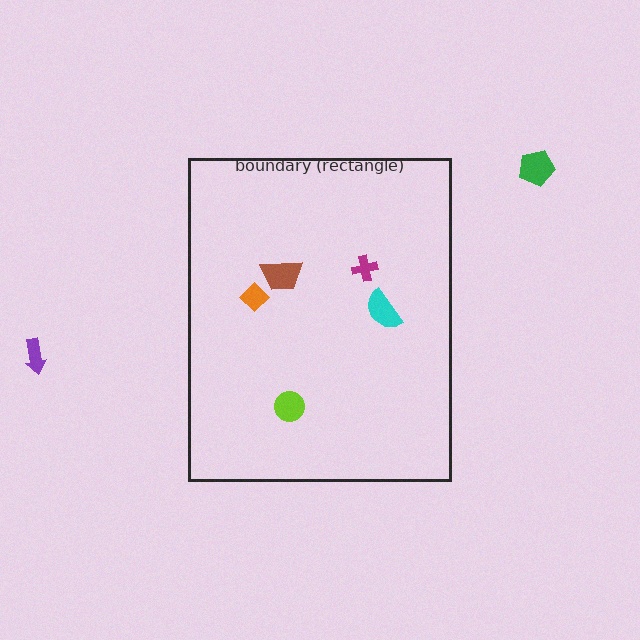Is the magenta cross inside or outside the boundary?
Inside.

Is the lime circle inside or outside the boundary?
Inside.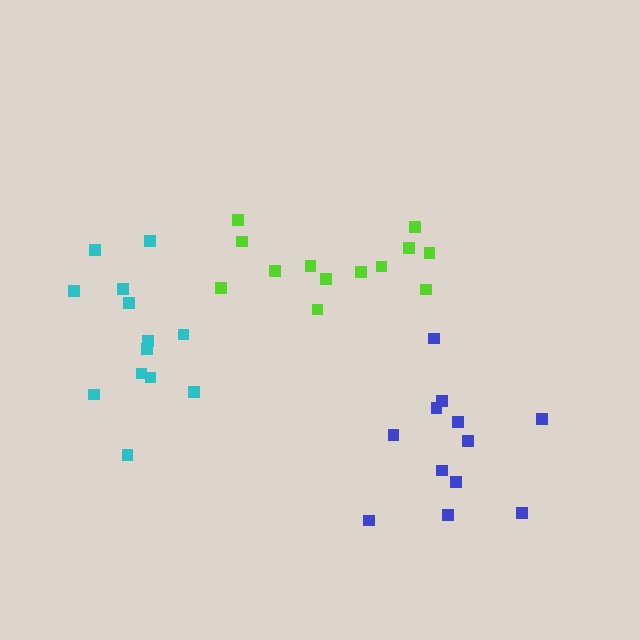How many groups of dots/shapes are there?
There are 3 groups.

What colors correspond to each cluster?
The clusters are colored: lime, blue, cyan.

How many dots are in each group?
Group 1: 13 dots, Group 2: 12 dots, Group 3: 13 dots (38 total).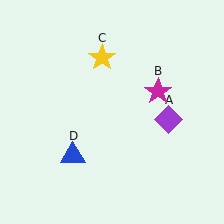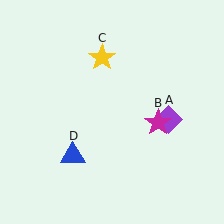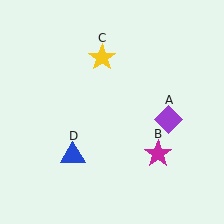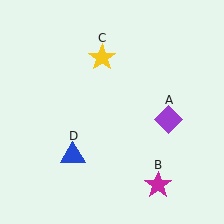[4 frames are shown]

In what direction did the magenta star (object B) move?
The magenta star (object B) moved down.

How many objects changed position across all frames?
1 object changed position: magenta star (object B).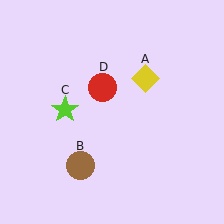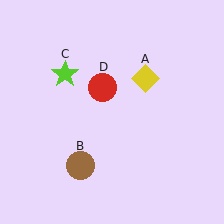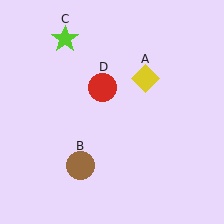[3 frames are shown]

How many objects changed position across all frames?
1 object changed position: lime star (object C).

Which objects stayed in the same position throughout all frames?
Yellow diamond (object A) and brown circle (object B) and red circle (object D) remained stationary.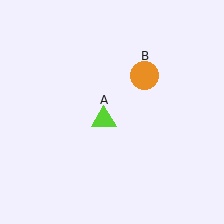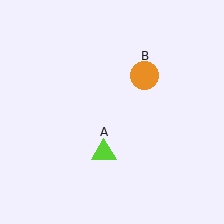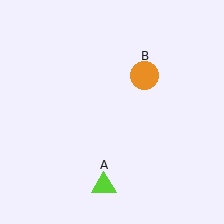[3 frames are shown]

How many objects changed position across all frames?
1 object changed position: lime triangle (object A).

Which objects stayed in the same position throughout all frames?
Orange circle (object B) remained stationary.